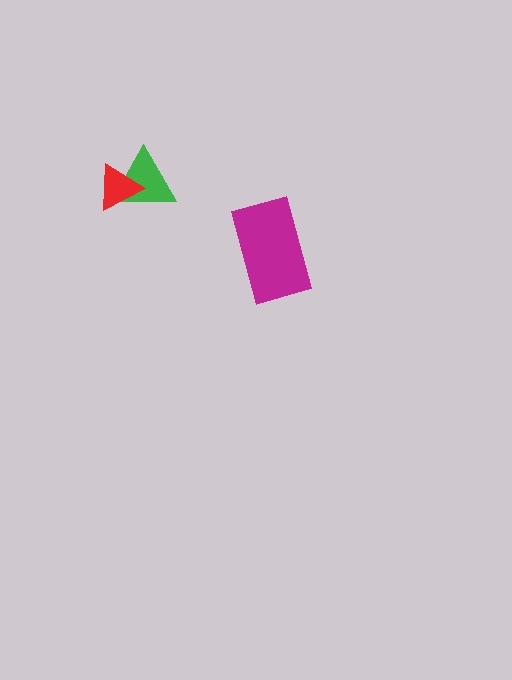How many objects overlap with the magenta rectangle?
0 objects overlap with the magenta rectangle.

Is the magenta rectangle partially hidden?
No, no other shape covers it.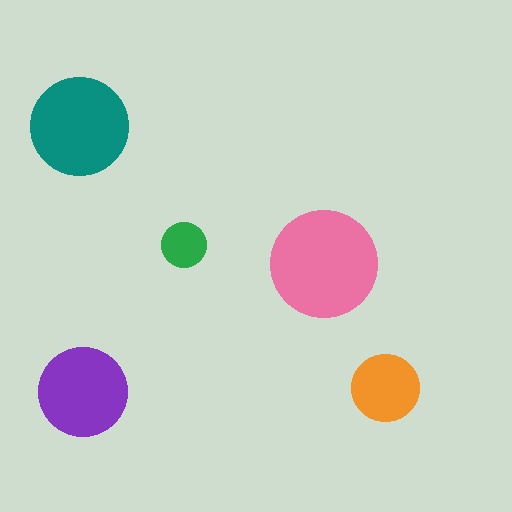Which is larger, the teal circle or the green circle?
The teal one.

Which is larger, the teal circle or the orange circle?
The teal one.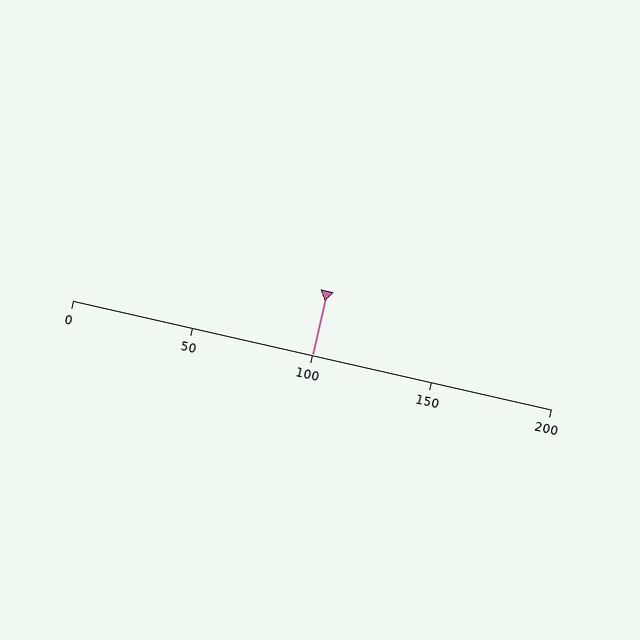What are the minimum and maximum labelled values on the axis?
The axis runs from 0 to 200.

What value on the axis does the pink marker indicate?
The marker indicates approximately 100.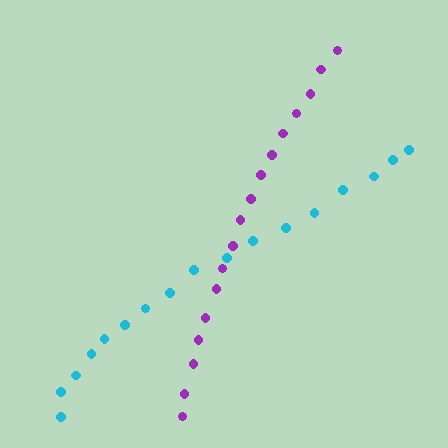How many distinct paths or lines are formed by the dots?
There are 2 distinct paths.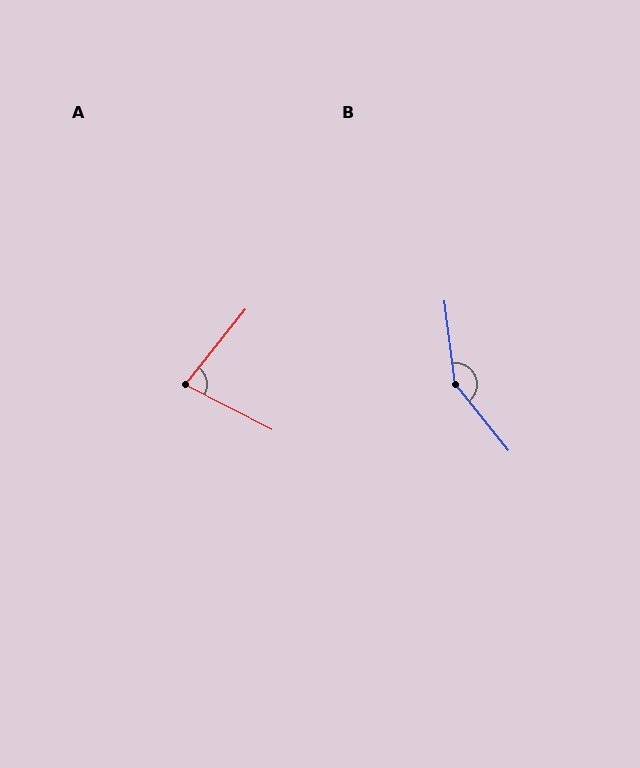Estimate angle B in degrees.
Approximately 148 degrees.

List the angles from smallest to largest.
A (78°), B (148°).